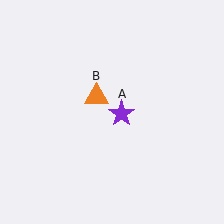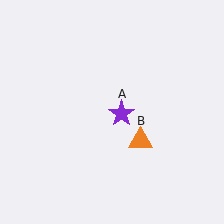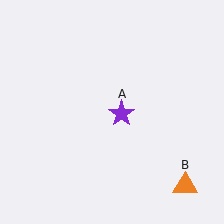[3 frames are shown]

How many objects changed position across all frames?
1 object changed position: orange triangle (object B).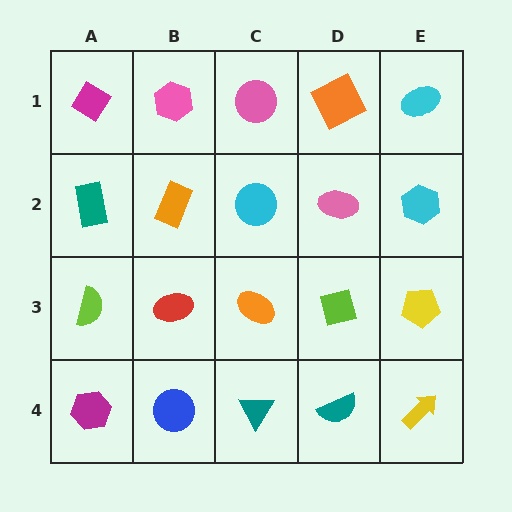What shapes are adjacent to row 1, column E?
A cyan hexagon (row 2, column E), an orange square (row 1, column D).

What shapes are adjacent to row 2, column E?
A cyan ellipse (row 1, column E), a yellow pentagon (row 3, column E), a pink ellipse (row 2, column D).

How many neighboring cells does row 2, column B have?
4.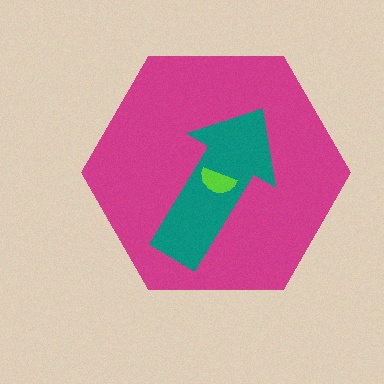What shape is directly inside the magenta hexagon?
The teal arrow.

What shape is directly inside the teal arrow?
The lime semicircle.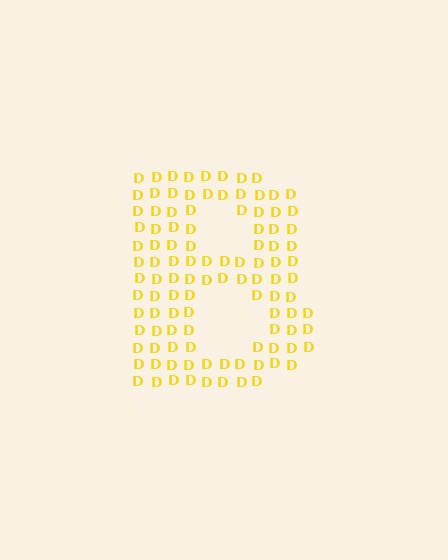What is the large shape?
The large shape is the letter B.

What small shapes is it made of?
It is made of small letter D's.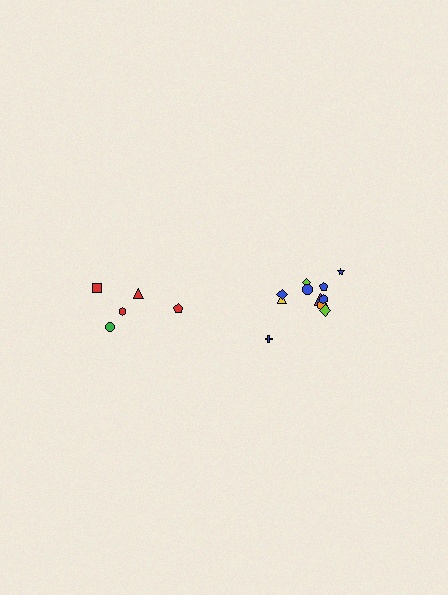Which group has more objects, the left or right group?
The right group.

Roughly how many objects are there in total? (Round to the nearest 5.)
Roughly 15 objects in total.